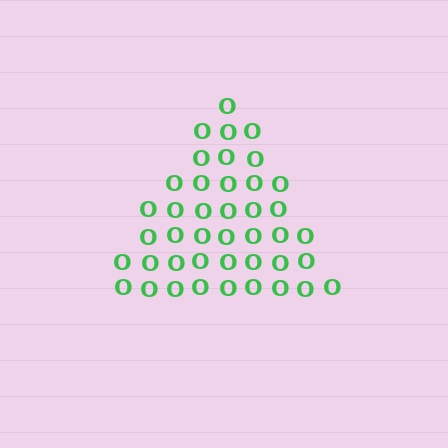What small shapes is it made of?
It is made of small letter O's.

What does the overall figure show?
The overall figure shows a triangle.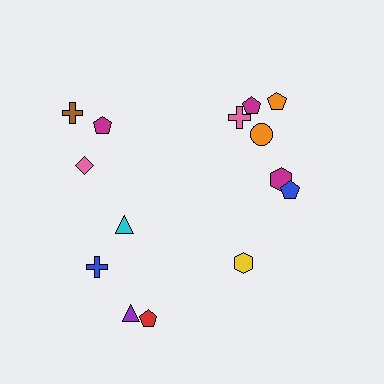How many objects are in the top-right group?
There are 6 objects.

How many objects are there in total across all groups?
There are 14 objects.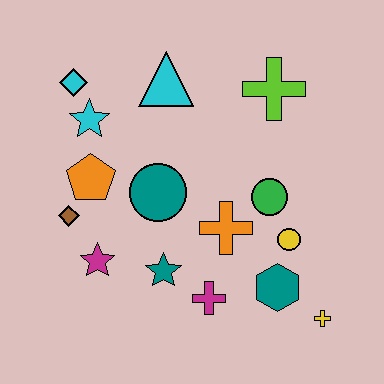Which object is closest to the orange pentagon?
The brown diamond is closest to the orange pentagon.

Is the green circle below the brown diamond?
No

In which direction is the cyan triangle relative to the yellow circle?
The cyan triangle is above the yellow circle.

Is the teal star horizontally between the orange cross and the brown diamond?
Yes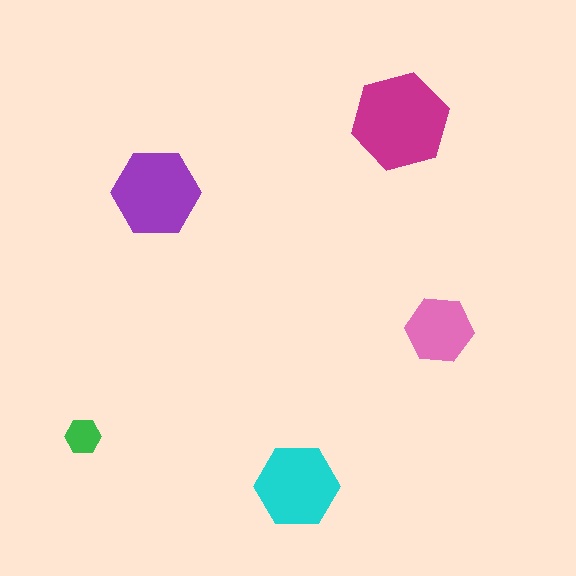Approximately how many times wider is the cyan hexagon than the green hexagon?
About 2.5 times wider.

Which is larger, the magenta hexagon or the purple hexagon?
The magenta one.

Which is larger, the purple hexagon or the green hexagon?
The purple one.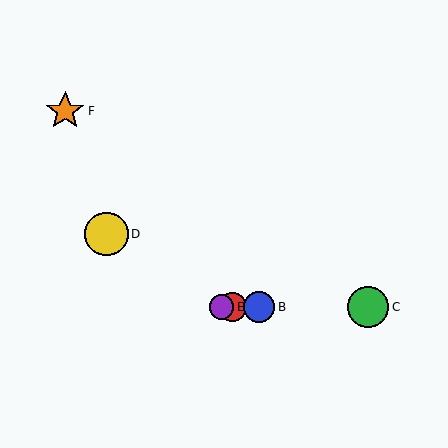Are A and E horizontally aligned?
Yes, both are at y≈307.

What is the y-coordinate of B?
Object B is at y≈307.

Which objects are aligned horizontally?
Objects A, B, C, E are aligned horizontally.